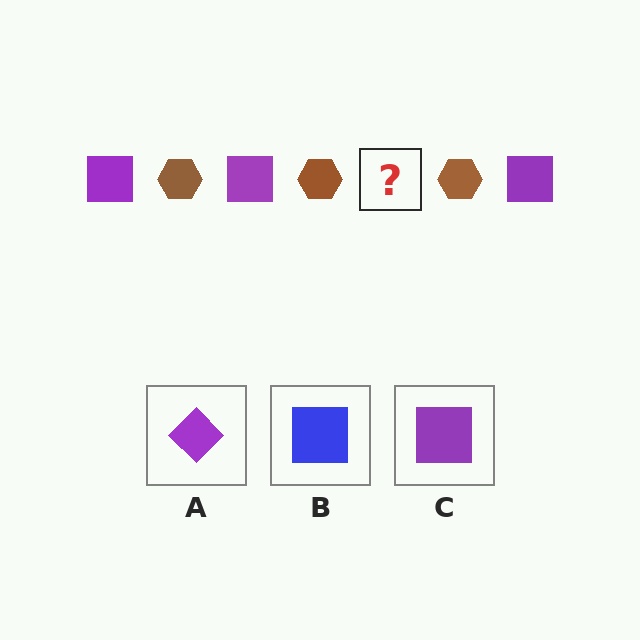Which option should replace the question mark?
Option C.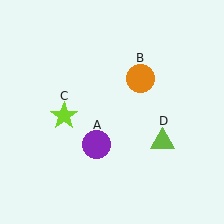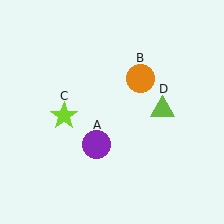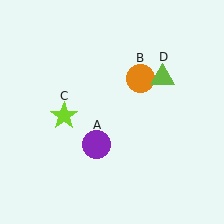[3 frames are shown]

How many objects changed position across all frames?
1 object changed position: lime triangle (object D).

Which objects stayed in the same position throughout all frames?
Purple circle (object A) and orange circle (object B) and lime star (object C) remained stationary.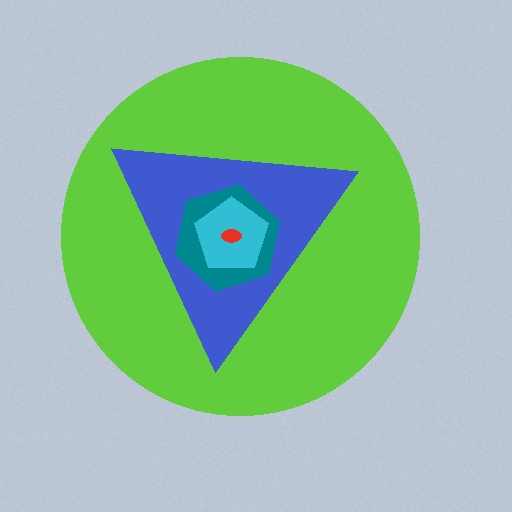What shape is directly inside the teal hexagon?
The cyan pentagon.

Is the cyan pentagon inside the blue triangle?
Yes.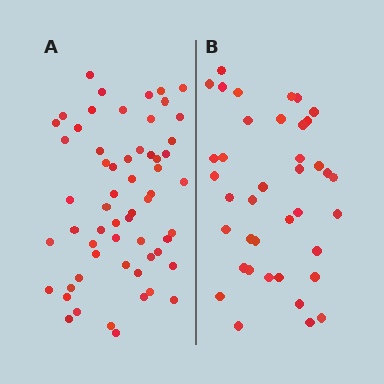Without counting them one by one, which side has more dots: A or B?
Region A (the left region) has more dots.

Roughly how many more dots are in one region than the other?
Region A has approximately 20 more dots than region B.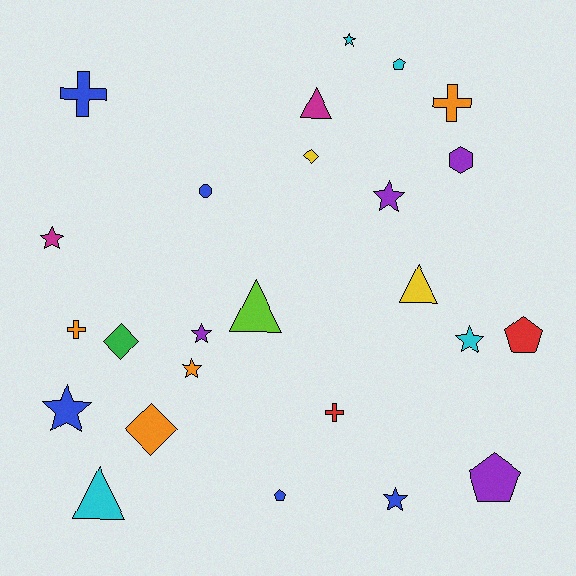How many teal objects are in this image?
There are no teal objects.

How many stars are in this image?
There are 8 stars.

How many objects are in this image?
There are 25 objects.